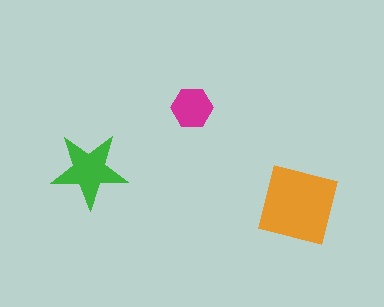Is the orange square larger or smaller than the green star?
Larger.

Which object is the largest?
The orange square.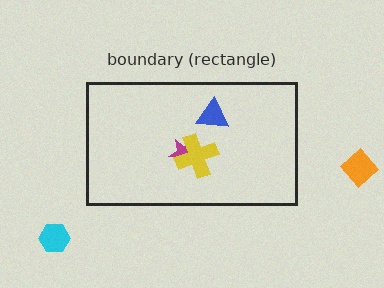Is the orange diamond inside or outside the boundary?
Outside.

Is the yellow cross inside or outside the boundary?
Inside.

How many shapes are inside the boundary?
3 inside, 2 outside.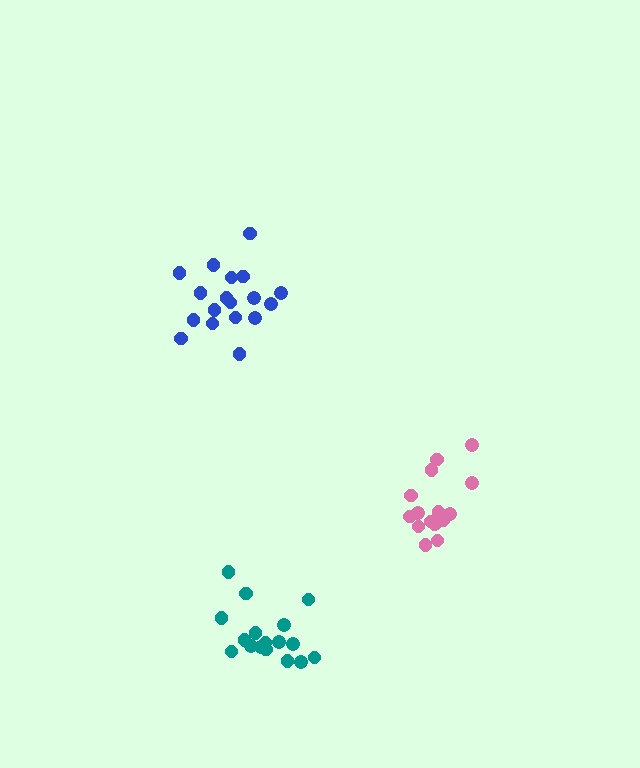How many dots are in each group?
Group 1: 16 dots, Group 2: 18 dots, Group 3: 17 dots (51 total).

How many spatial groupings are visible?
There are 3 spatial groupings.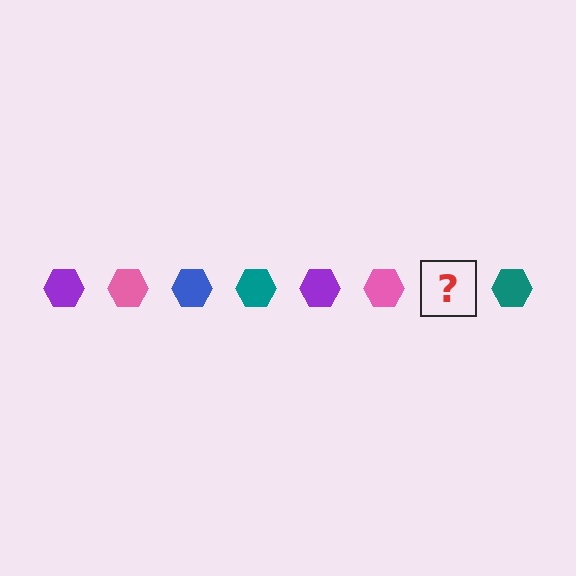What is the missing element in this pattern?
The missing element is a blue hexagon.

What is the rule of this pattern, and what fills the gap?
The rule is that the pattern cycles through purple, pink, blue, teal hexagons. The gap should be filled with a blue hexagon.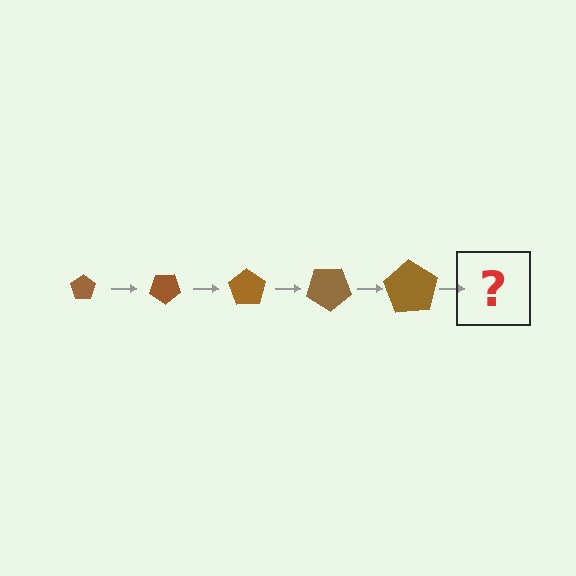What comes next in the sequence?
The next element should be a pentagon, larger than the previous one and rotated 175 degrees from the start.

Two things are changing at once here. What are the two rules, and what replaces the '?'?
The two rules are that the pentagon grows larger each step and it rotates 35 degrees each step. The '?' should be a pentagon, larger than the previous one and rotated 175 degrees from the start.